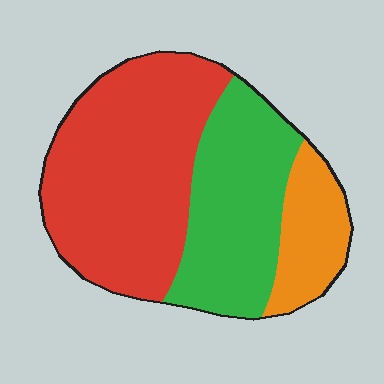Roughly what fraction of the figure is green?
Green takes up about one third (1/3) of the figure.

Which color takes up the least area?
Orange, at roughly 15%.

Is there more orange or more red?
Red.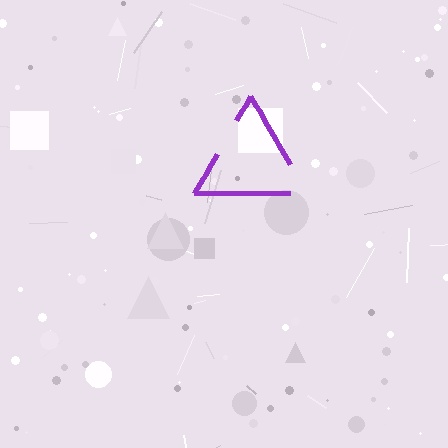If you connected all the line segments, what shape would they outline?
They would outline a triangle.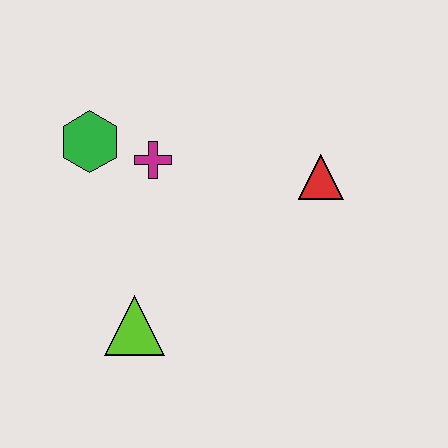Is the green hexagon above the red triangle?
Yes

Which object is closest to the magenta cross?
The green hexagon is closest to the magenta cross.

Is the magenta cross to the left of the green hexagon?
No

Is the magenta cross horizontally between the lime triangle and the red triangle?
Yes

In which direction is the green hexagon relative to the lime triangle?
The green hexagon is above the lime triangle.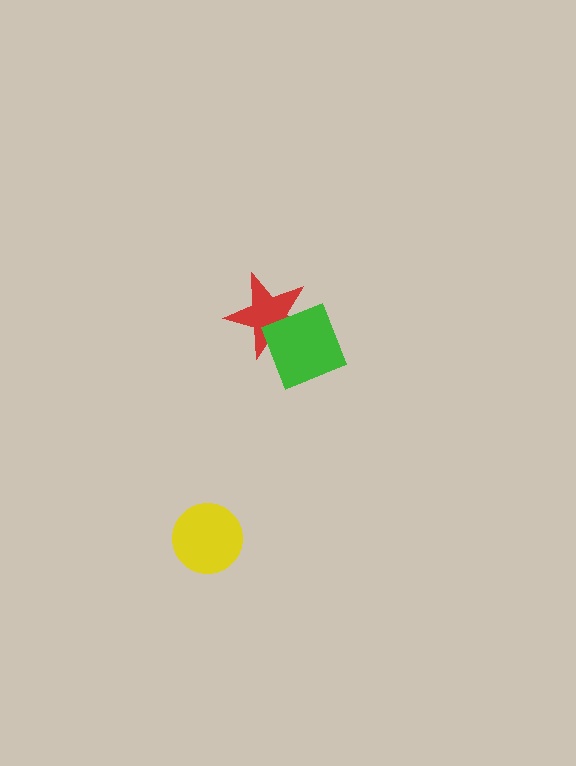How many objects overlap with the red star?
1 object overlaps with the red star.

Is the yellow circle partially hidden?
No, no other shape covers it.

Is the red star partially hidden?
Yes, it is partially covered by another shape.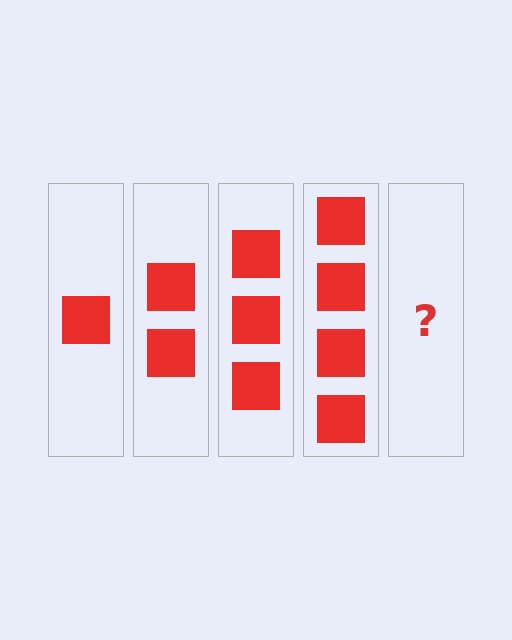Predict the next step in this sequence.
The next step is 5 squares.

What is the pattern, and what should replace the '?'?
The pattern is that each step adds one more square. The '?' should be 5 squares.